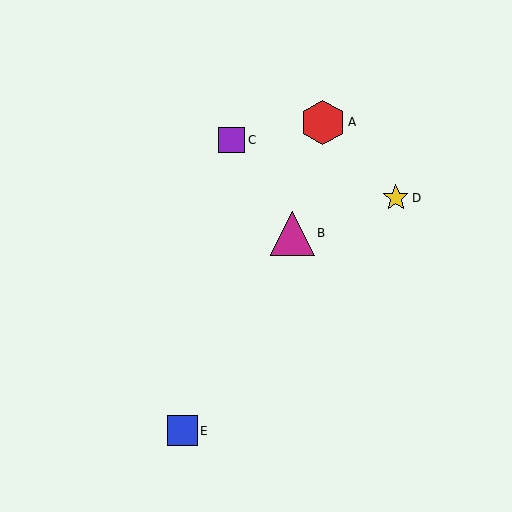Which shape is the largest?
The red hexagon (labeled A) is the largest.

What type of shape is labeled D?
Shape D is a yellow star.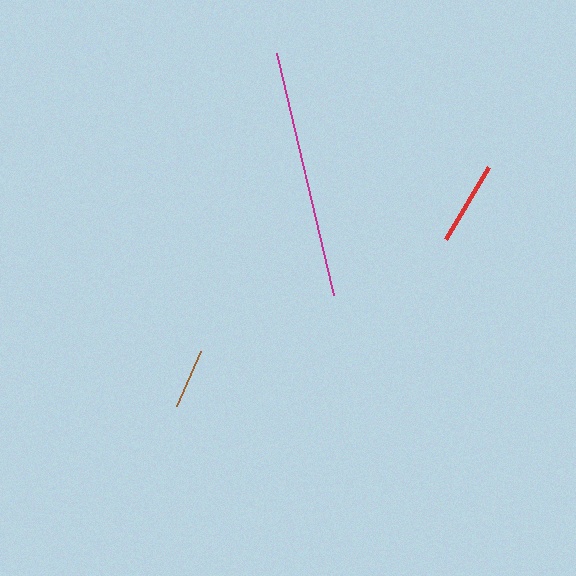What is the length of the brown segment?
The brown segment is approximately 61 pixels long.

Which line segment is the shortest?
The brown line is the shortest at approximately 61 pixels.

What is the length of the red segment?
The red segment is approximately 84 pixels long.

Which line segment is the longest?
The magenta line is the longest at approximately 248 pixels.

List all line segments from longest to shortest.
From longest to shortest: magenta, red, brown.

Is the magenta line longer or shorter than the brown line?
The magenta line is longer than the brown line.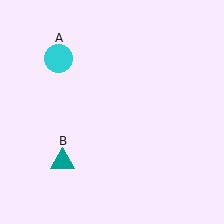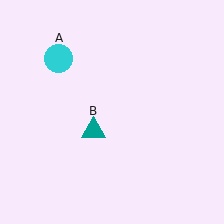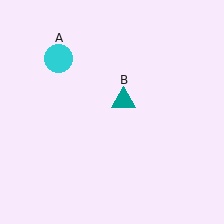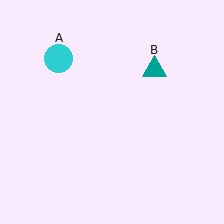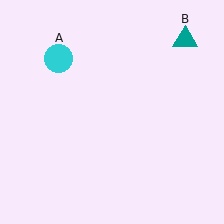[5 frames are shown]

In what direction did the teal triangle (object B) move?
The teal triangle (object B) moved up and to the right.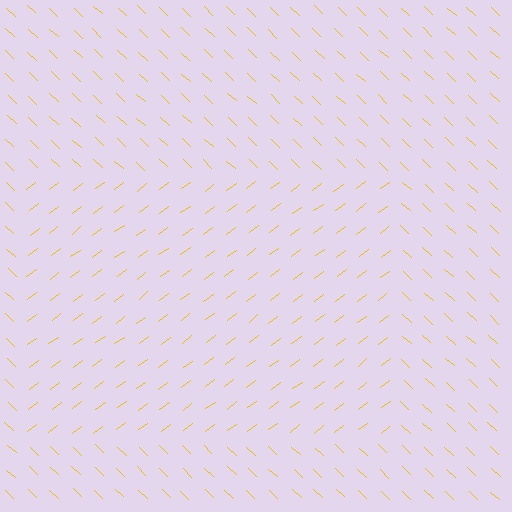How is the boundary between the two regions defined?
The boundary is defined purely by a change in line orientation (approximately 81 degrees difference). All lines are the same color and thickness.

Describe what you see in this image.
The image is filled with small yellow line segments. A rectangle region in the image has lines oriented differently from the surrounding lines, creating a visible texture boundary.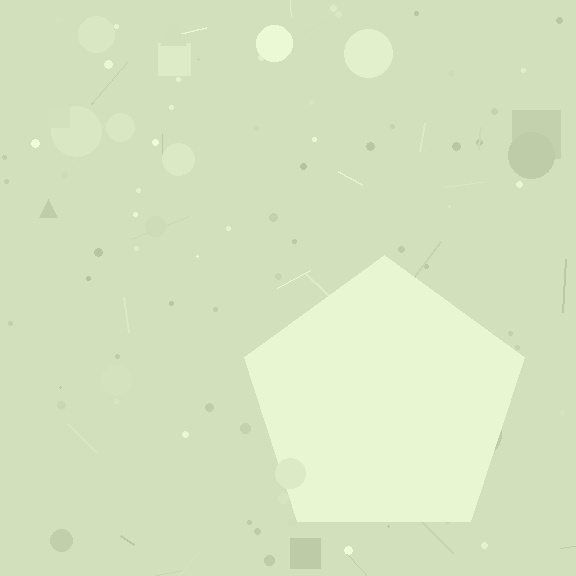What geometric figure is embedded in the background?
A pentagon is embedded in the background.